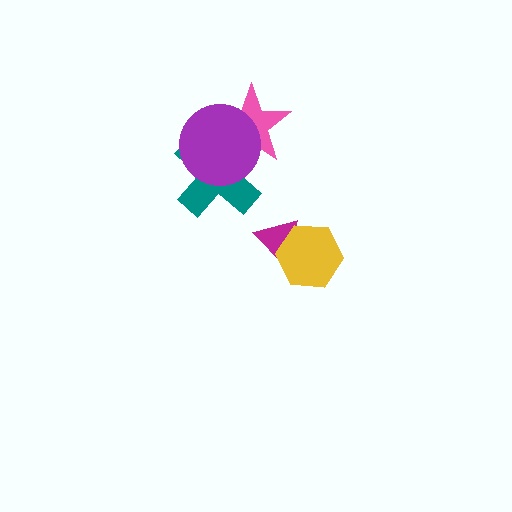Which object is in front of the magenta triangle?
The yellow hexagon is in front of the magenta triangle.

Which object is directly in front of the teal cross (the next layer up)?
The pink star is directly in front of the teal cross.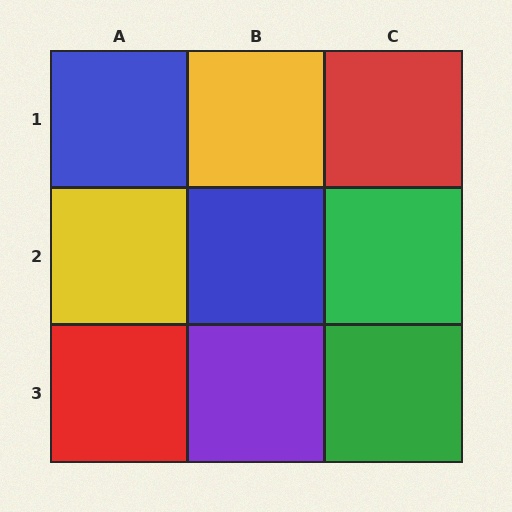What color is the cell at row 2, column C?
Green.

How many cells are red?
2 cells are red.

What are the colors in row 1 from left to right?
Blue, yellow, red.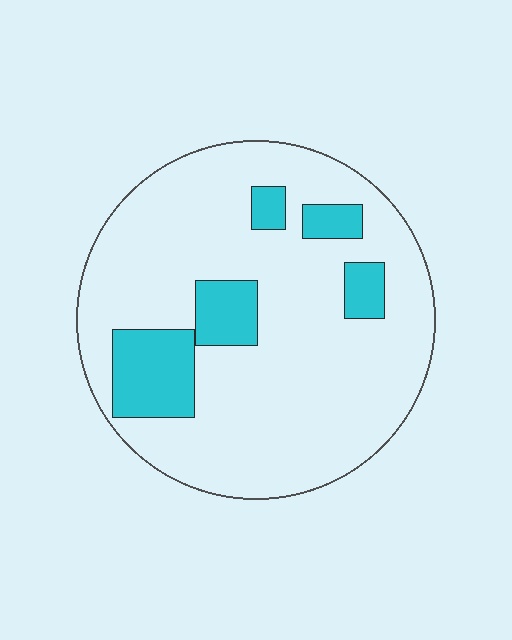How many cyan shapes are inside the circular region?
5.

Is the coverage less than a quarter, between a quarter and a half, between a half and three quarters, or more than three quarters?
Less than a quarter.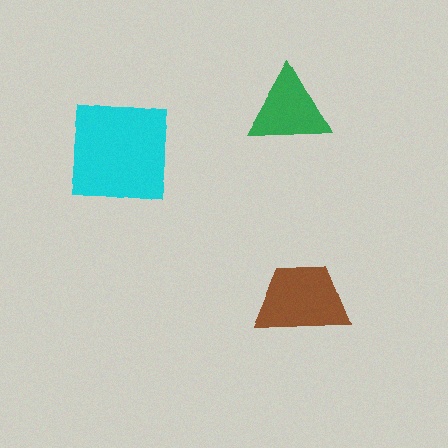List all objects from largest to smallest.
The cyan square, the brown trapezoid, the green triangle.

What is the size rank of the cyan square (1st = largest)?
1st.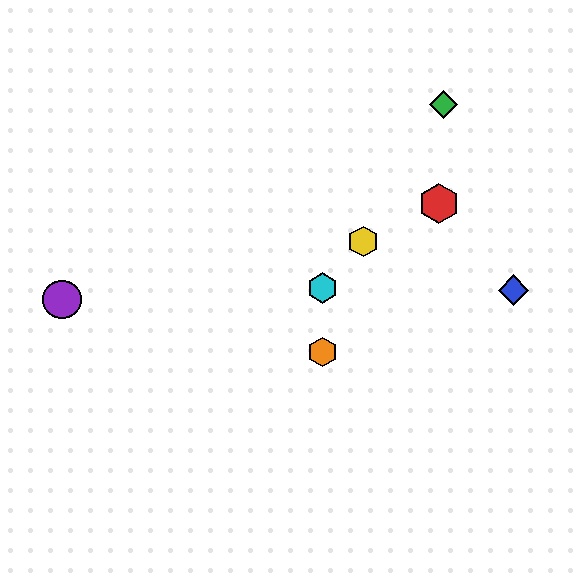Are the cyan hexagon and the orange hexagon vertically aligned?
Yes, both are at x≈323.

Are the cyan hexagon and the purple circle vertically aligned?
No, the cyan hexagon is at x≈323 and the purple circle is at x≈62.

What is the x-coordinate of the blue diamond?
The blue diamond is at x≈514.